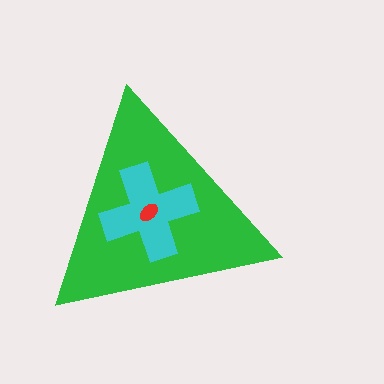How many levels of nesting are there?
3.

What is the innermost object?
The red ellipse.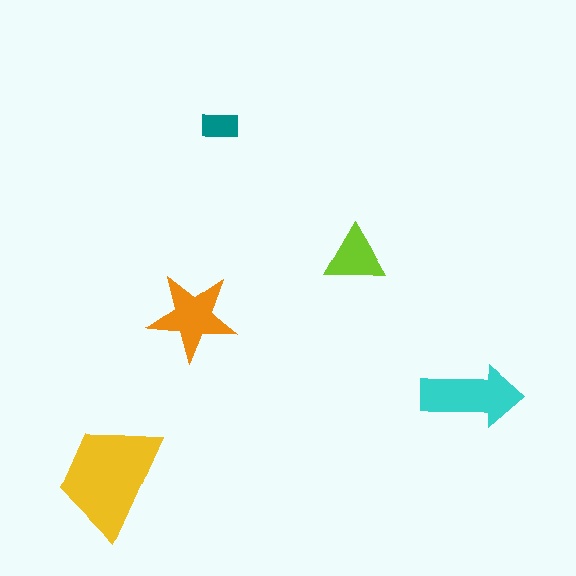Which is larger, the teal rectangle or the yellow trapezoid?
The yellow trapezoid.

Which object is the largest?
The yellow trapezoid.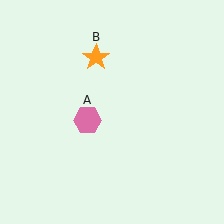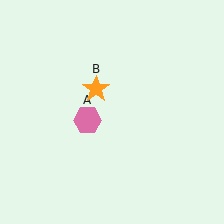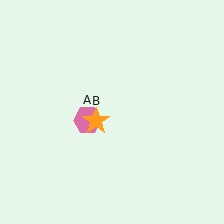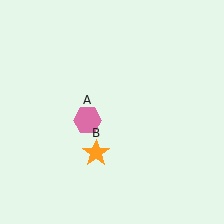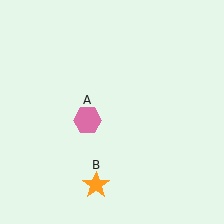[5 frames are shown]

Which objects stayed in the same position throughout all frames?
Pink hexagon (object A) remained stationary.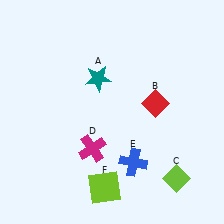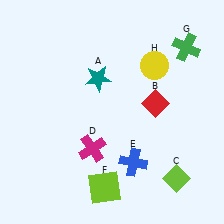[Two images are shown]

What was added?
A green cross (G), a yellow circle (H) were added in Image 2.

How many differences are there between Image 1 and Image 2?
There are 2 differences between the two images.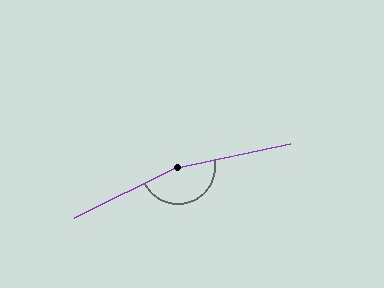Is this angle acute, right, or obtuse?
It is obtuse.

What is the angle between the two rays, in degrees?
Approximately 165 degrees.